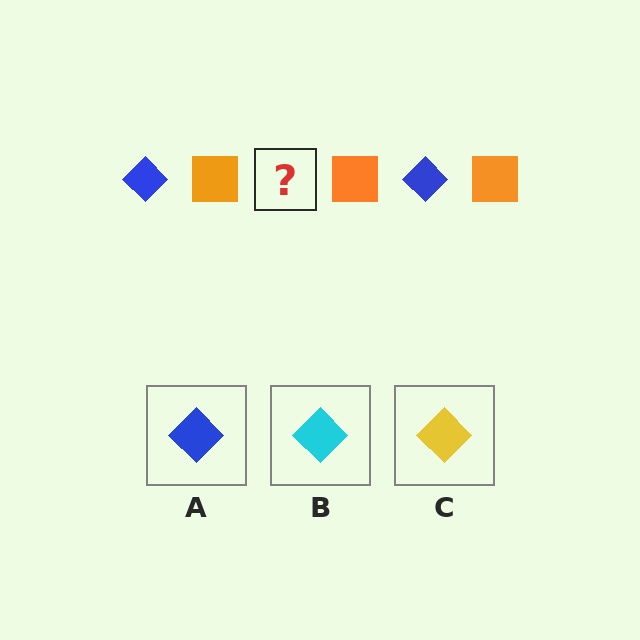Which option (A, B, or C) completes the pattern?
A.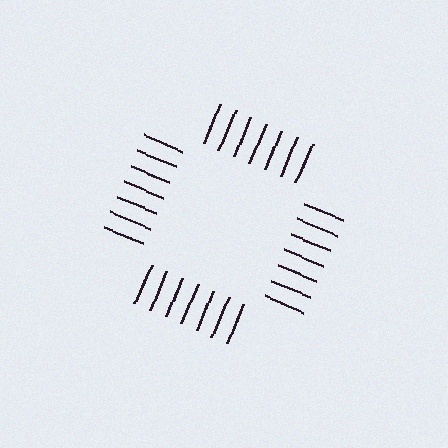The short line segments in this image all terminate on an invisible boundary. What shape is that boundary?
An illusory square — the line segments terminate on its edges but no continuous stroke is drawn.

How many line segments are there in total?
28 — 7 along each of the 4 edges.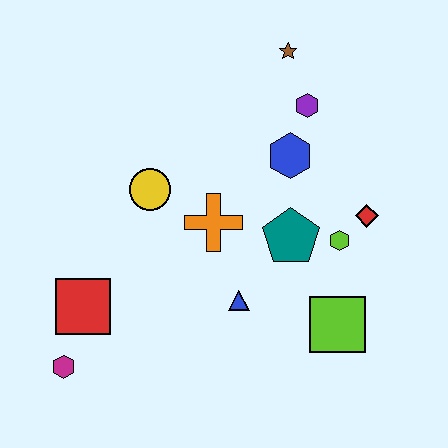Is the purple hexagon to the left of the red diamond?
Yes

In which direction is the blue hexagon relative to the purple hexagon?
The blue hexagon is below the purple hexagon.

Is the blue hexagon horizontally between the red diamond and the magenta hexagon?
Yes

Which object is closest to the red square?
The magenta hexagon is closest to the red square.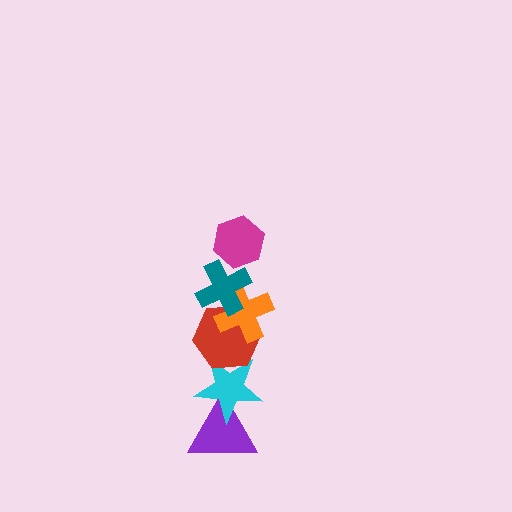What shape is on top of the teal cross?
The magenta hexagon is on top of the teal cross.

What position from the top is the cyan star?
The cyan star is 5th from the top.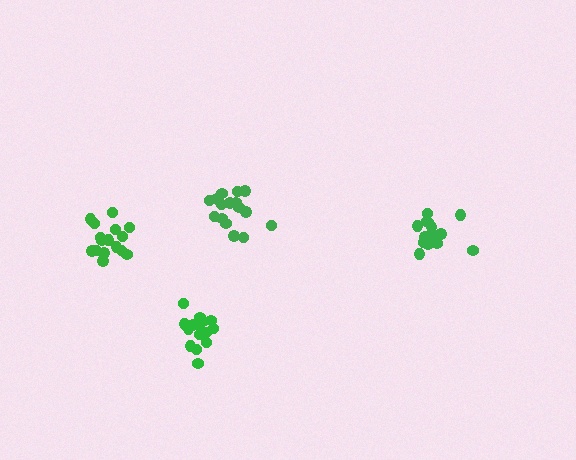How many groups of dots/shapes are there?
There are 4 groups.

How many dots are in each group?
Group 1: 16 dots, Group 2: 15 dots, Group 3: 16 dots, Group 4: 16 dots (63 total).